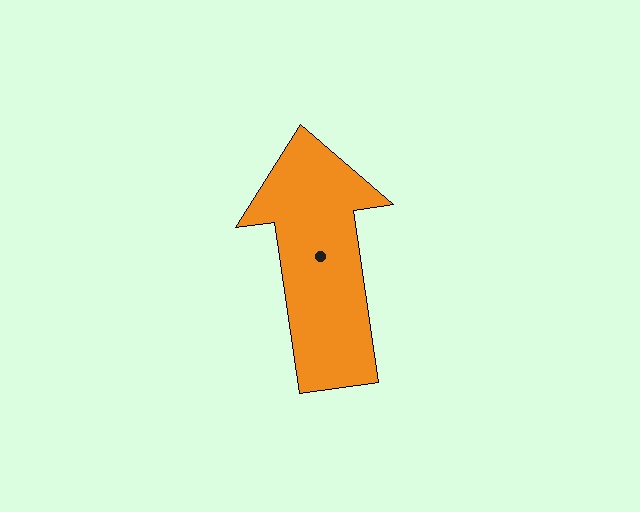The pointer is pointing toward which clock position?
Roughly 12 o'clock.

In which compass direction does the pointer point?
North.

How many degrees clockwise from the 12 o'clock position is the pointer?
Approximately 352 degrees.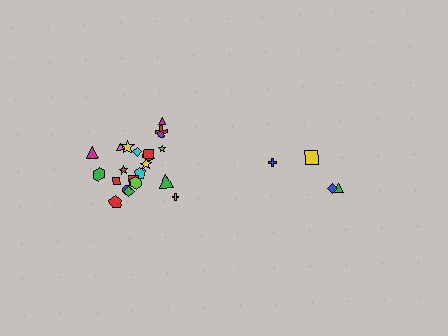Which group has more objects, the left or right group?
The left group.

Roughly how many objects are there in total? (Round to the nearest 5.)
Roughly 25 objects in total.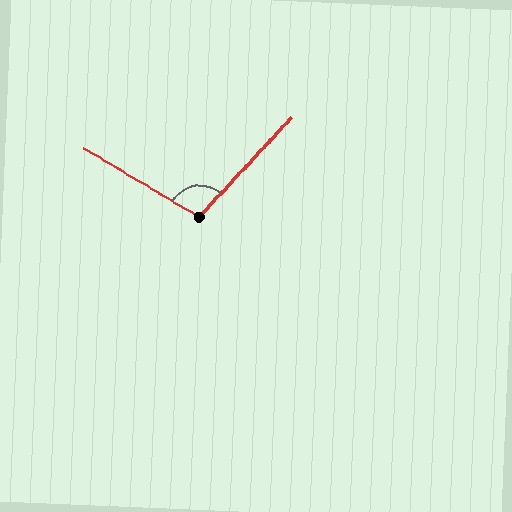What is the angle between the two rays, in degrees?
Approximately 102 degrees.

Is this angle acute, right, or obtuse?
It is obtuse.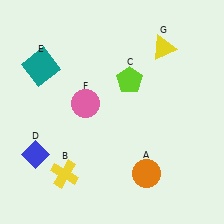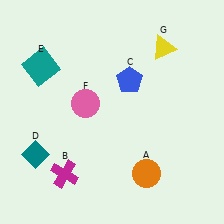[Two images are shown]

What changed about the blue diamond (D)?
In Image 1, D is blue. In Image 2, it changed to teal.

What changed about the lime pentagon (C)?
In Image 1, C is lime. In Image 2, it changed to blue.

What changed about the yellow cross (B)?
In Image 1, B is yellow. In Image 2, it changed to magenta.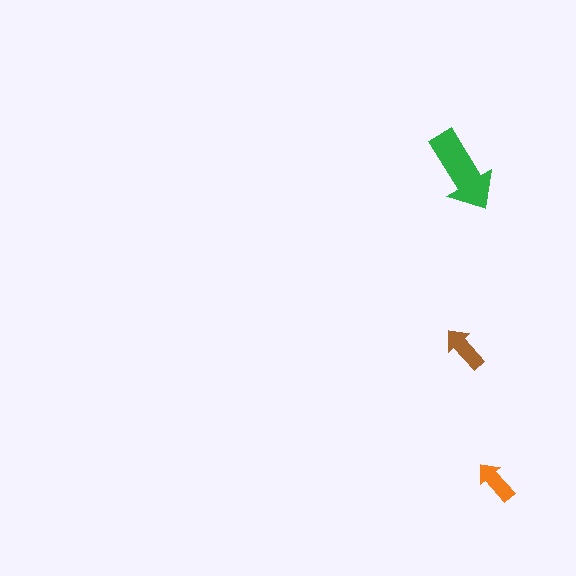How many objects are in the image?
There are 3 objects in the image.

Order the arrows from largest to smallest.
the green one, the brown one, the orange one.